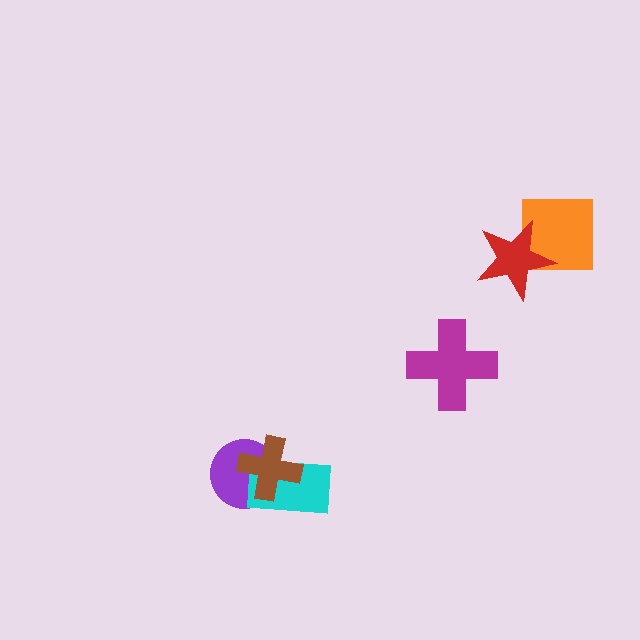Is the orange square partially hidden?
Yes, it is partially covered by another shape.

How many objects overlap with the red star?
1 object overlaps with the red star.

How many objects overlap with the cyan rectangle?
2 objects overlap with the cyan rectangle.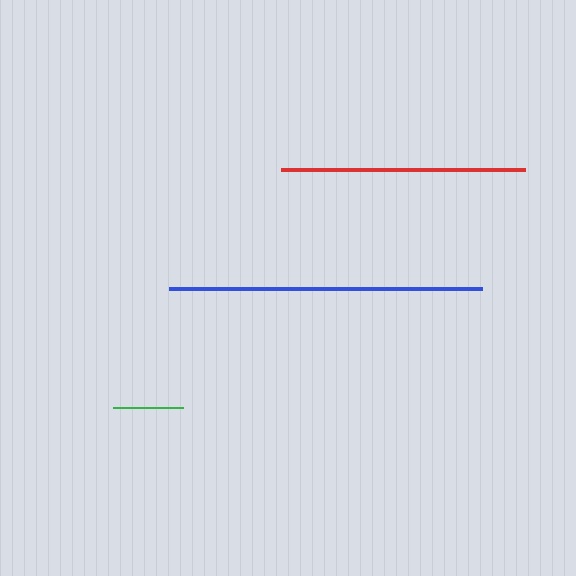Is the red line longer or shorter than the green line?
The red line is longer than the green line.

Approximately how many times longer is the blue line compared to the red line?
The blue line is approximately 1.3 times the length of the red line.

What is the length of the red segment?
The red segment is approximately 244 pixels long.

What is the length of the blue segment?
The blue segment is approximately 313 pixels long.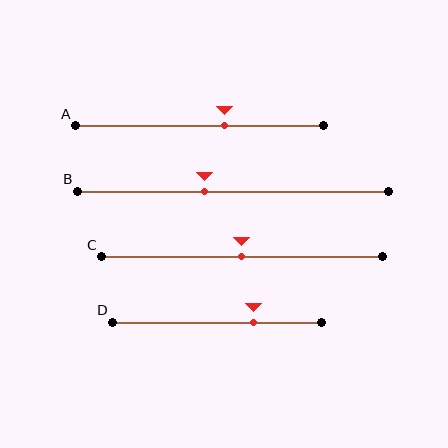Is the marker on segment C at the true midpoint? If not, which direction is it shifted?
Yes, the marker on segment C is at the true midpoint.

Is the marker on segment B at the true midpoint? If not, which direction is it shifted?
No, the marker on segment B is shifted to the left by about 9% of the segment length.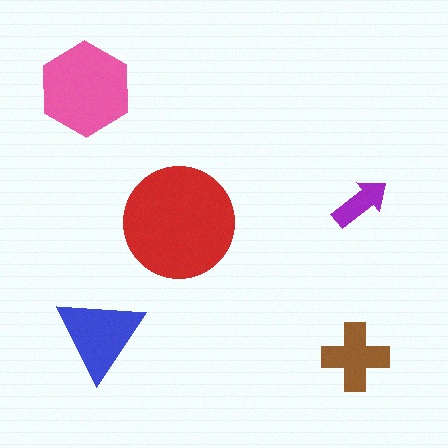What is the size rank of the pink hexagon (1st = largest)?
2nd.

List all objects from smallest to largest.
The purple arrow, the brown cross, the blue triangle, the pink hexagon, the red circle.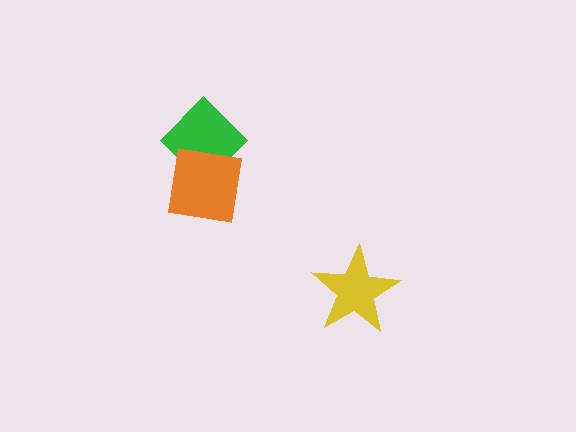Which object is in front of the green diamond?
The orange square is in front of the green diamond.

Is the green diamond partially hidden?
Yes, it is partially covered by another shape.